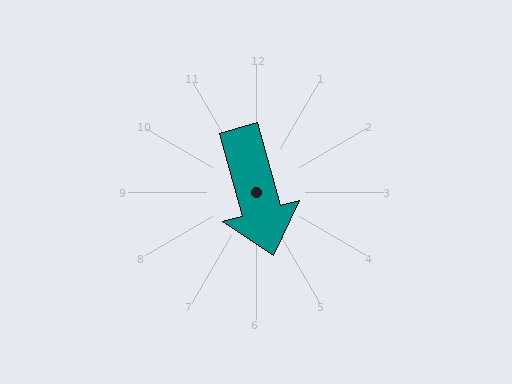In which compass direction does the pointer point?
South.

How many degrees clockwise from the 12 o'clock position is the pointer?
Approximately 165 degrees.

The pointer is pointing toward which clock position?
Roughly 5 o'clock.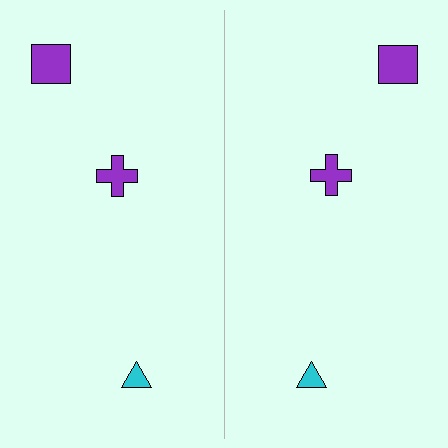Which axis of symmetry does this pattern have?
The pattern has a vertical axis of symmetry running through the center of the image.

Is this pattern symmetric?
Yes, this pattern has bilateral (reflection) symmetry.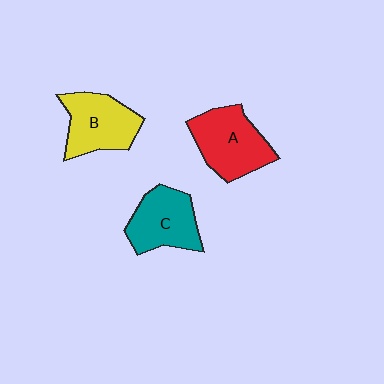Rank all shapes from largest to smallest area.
From largest to smallest: A (red), B (yellow), C (teal).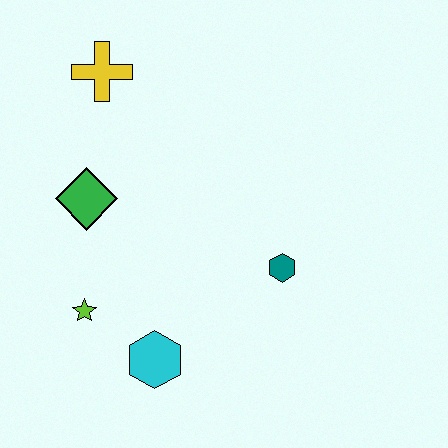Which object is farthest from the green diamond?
The teal hexagon is farthest from the green diamond.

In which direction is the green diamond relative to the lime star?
The green diamond is above the lime star.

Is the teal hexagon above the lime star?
Yes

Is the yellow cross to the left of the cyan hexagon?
Yes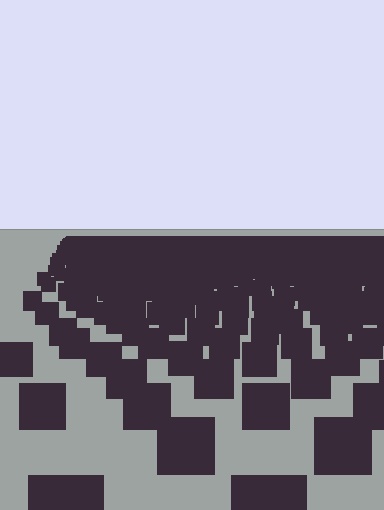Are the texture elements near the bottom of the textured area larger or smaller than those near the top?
Larger. Near the bottom, elements are closer to the viewer and appear at a bigger on-screen size.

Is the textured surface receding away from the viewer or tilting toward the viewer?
The surface is receding away from the viewer. Texture elements get smaller and denser toward the top.